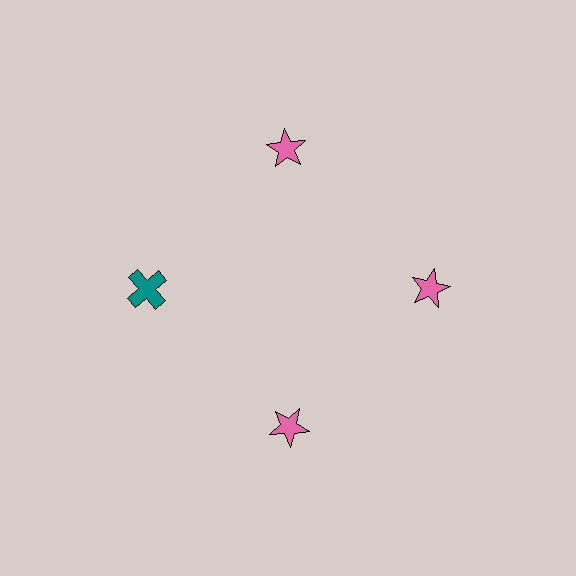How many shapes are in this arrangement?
There are 4 shapes arranged in a ring pattern.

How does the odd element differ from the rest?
It differs in both color (teal instead of pink) and shape (cross instead of star).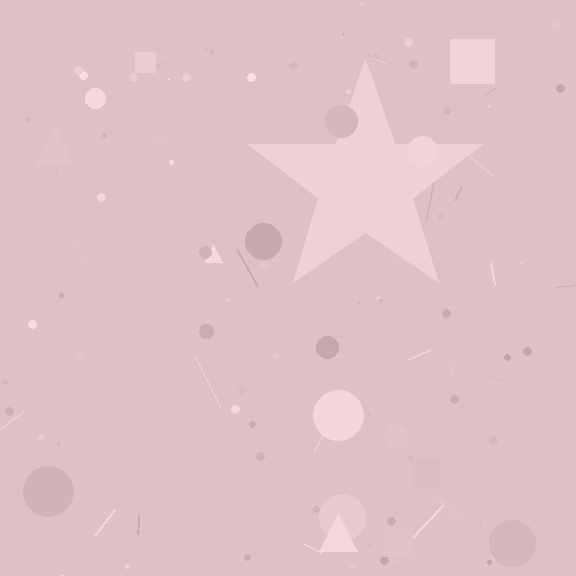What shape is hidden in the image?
A star is hidden in the image.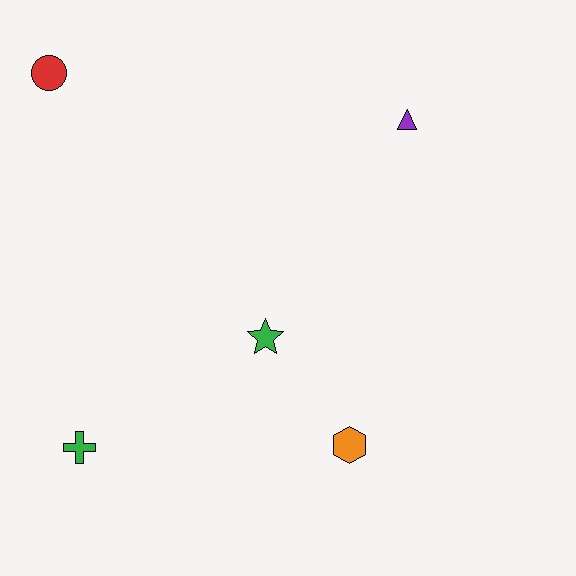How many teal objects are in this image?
There are no teal objects.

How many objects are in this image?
There are 5 objects.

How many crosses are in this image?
There is 1 cross.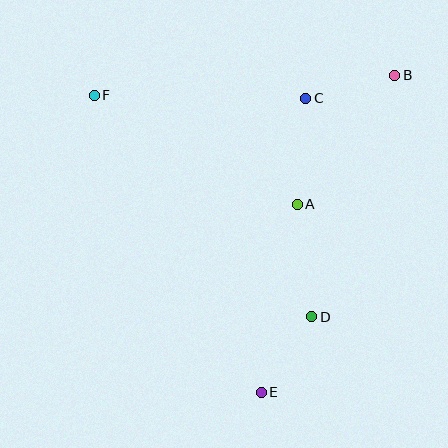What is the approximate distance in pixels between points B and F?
The distance between B and F is approximately 301 pixels.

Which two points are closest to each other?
Points D and E are closest to each other.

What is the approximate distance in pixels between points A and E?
The distance between A and E is approximately 191 pixels.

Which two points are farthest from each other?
Points B and E are farthest from each other.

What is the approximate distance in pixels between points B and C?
The distance between B and C is approximately 92 pixels.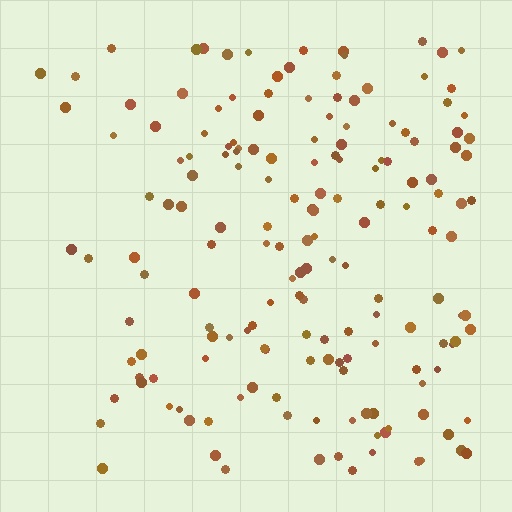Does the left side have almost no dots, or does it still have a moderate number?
Still a moderate number, just noticeably fewer than the right.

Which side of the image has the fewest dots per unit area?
The left.